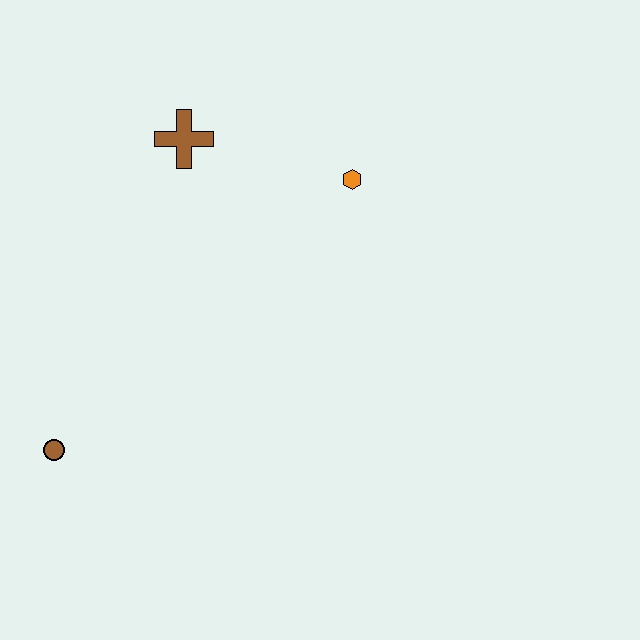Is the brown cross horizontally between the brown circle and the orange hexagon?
Yes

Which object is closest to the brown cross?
The orange hexagon is closest to the brown cross.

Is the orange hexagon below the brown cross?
Yes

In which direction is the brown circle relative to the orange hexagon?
The brown circle is to the left of the orange hexagon.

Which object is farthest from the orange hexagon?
The brown circle is farthest from the orange hexagon.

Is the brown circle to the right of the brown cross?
No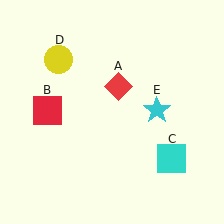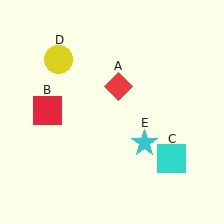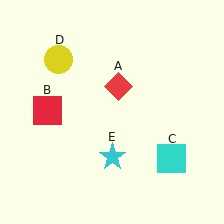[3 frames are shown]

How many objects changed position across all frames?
1 object changed position: cyan star (object E).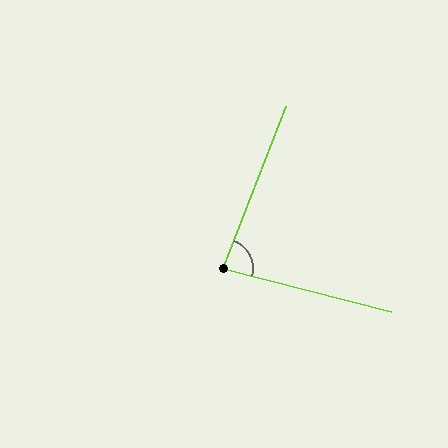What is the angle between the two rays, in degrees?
Approximately 83 degrees.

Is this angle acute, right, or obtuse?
It is acute.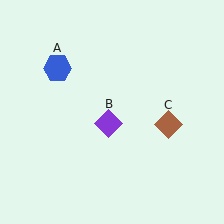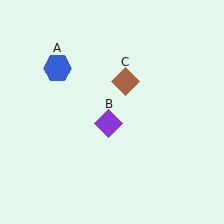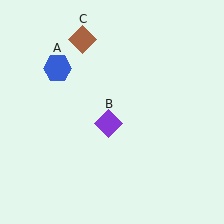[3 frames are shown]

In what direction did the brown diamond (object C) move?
The brown diamond (object C) moved up and to the left.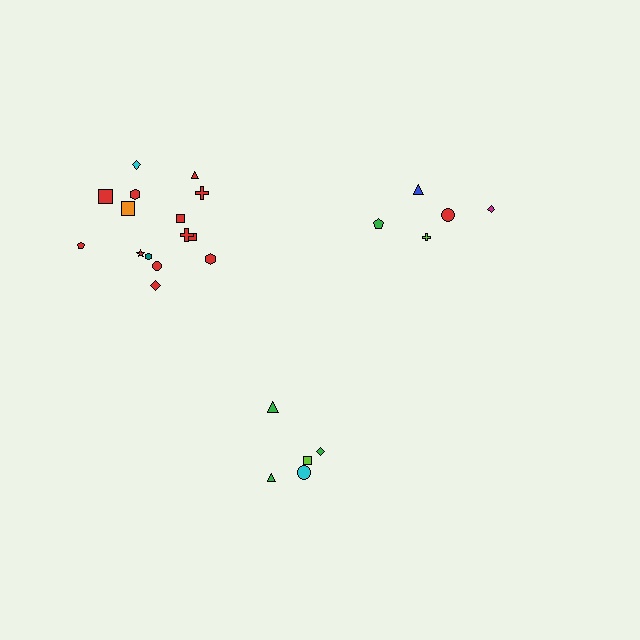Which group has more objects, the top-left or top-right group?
The top-left group.